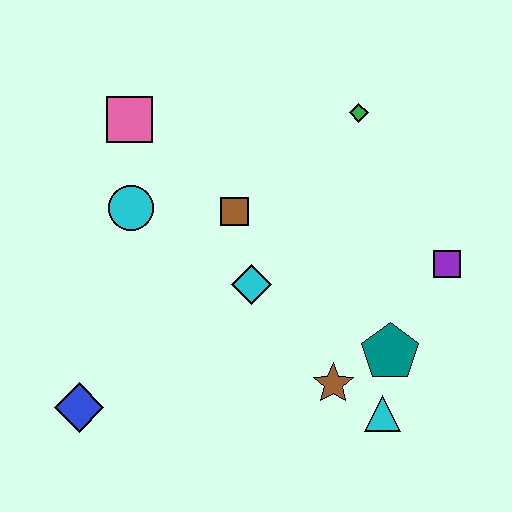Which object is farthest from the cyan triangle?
The pink square is farthest from the cyan triangle.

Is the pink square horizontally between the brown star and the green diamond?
No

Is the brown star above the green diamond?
No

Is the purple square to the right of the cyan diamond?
Yes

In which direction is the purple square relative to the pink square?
The purple square is to the right of the pink square.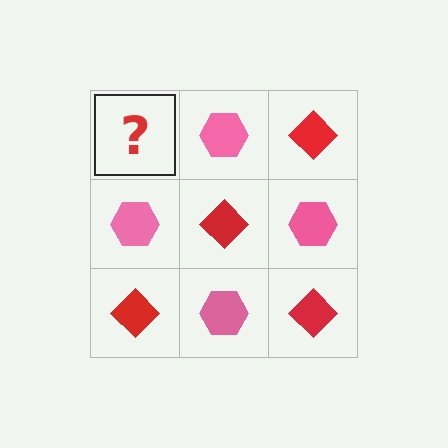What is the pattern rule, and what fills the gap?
The rule is that it alternates red diamond and pink hexagon in a checkerboard pattern. The gap should be filled with a red diamond.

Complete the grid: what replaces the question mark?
The question mark should be replaced with a red diamond.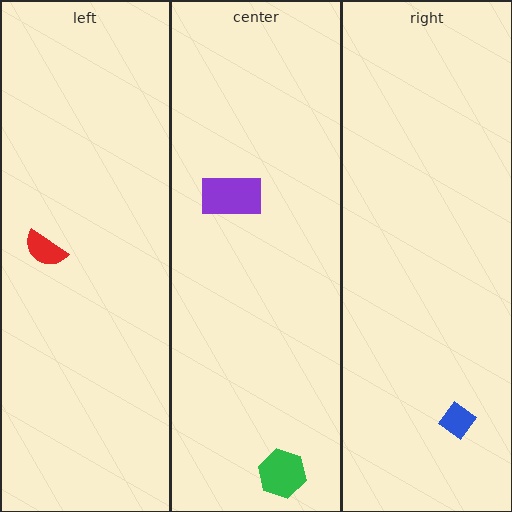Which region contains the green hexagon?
The center region.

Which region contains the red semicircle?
The left region.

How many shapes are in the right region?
1.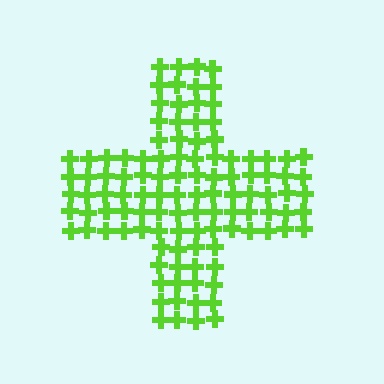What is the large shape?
The large shape is a cross.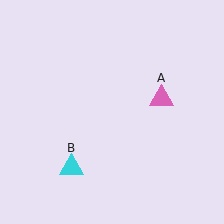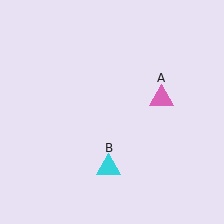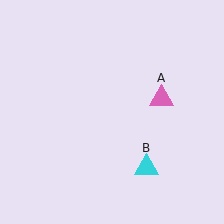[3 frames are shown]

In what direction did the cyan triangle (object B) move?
The cyan triangle (object B) moved right.